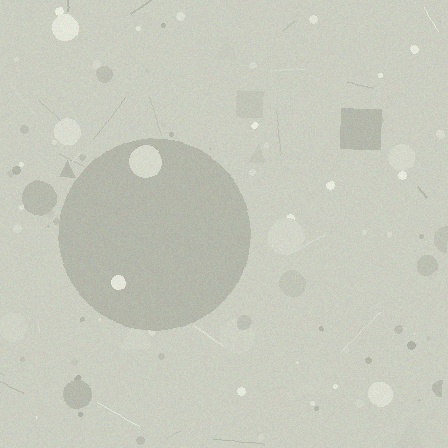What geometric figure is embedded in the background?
A circle is embedded in the background.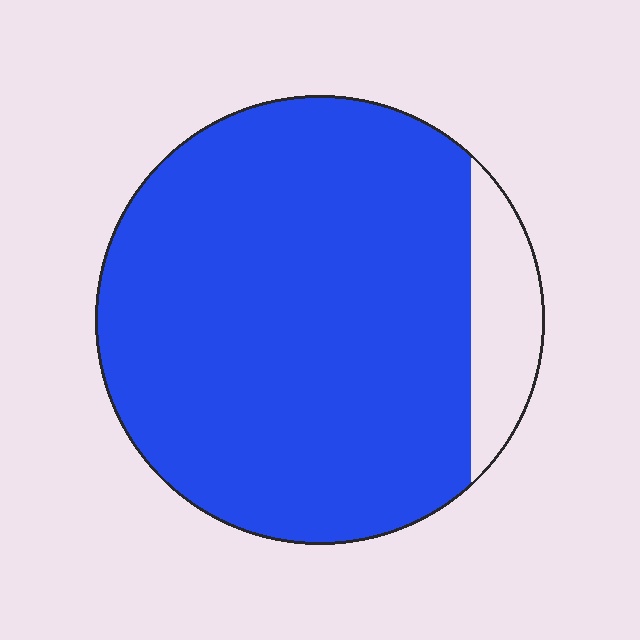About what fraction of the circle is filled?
About nine tenths (9/10).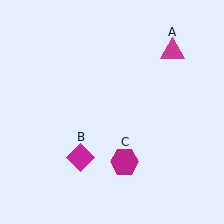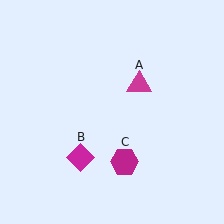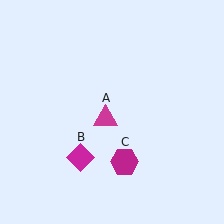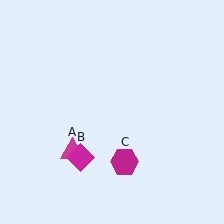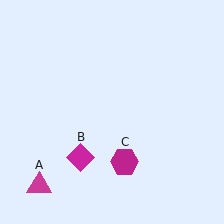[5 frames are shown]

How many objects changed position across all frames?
1 object changed position: magenta triangle (object A).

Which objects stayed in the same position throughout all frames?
Magenta diamond (object B) and magenta hexagon (object C) remained stationary.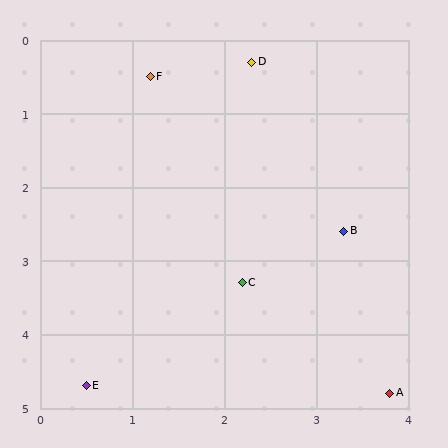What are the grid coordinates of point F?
Point F is at approximately (1.2, 0.5).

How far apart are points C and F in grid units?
Points C and F are about 3.0 grid units apart.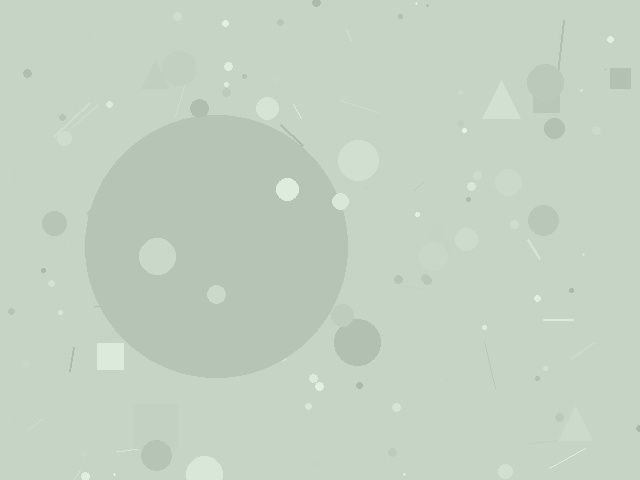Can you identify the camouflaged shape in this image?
The camouflaged shape is a circle.